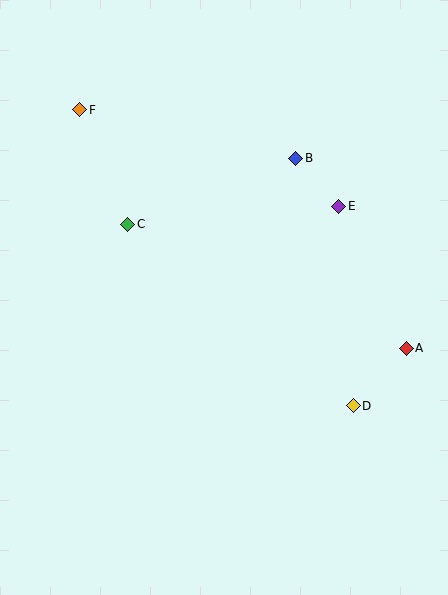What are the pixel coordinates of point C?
Point C is at (128, 224).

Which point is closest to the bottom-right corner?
Point D is closest to the bottom-right corner.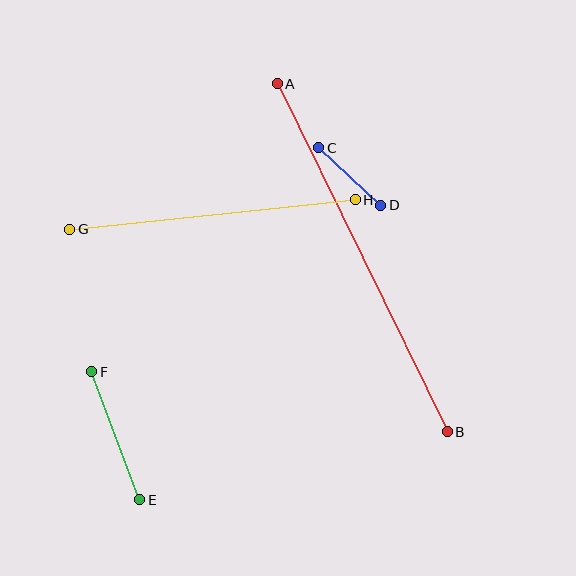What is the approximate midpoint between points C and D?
The midpoint is at approximately (350, 176) pixels.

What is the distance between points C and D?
The distance is approximately 85 pixels.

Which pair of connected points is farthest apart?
Points A and B are farthest apart.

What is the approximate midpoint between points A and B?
The midpoint is at approximately (362, 258) pixels.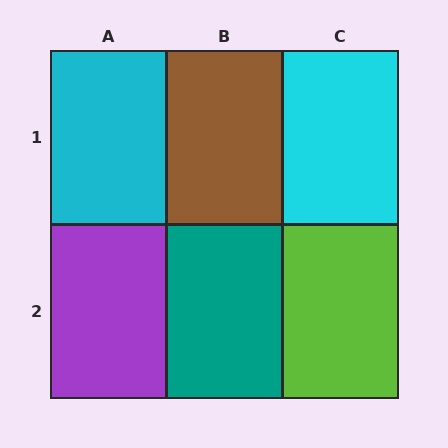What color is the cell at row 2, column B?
Teal.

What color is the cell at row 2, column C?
Lime.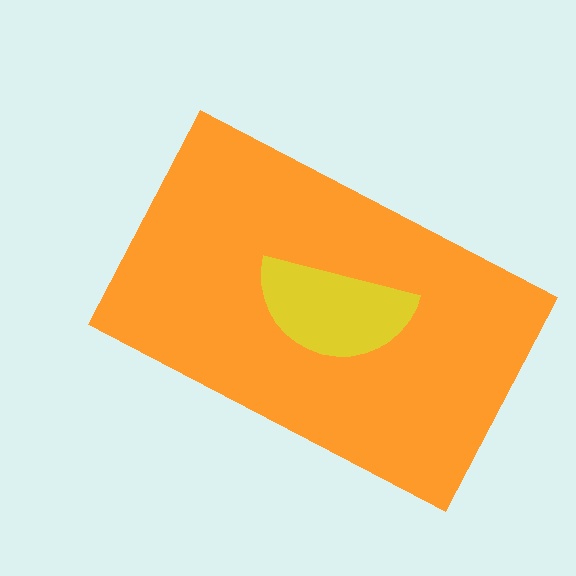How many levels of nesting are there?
2.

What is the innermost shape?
The yellow semicircle.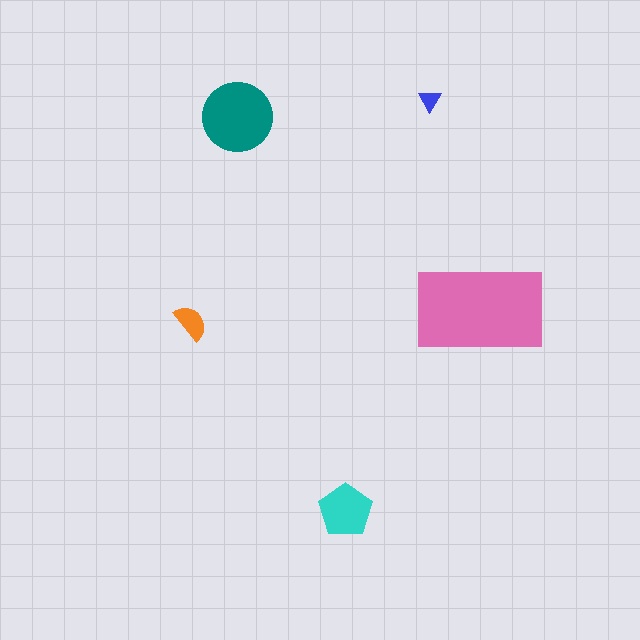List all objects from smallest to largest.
The blue triangle, the orange semicircle, the cyan pentagon, the teal circle, the pink rectangle.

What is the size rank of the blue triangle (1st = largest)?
5th.